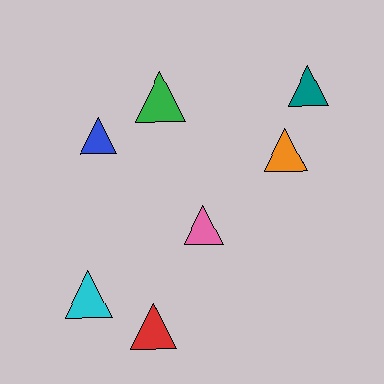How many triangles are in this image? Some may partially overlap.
There are 7 triangles.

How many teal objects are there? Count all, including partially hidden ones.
There is 1 teal object.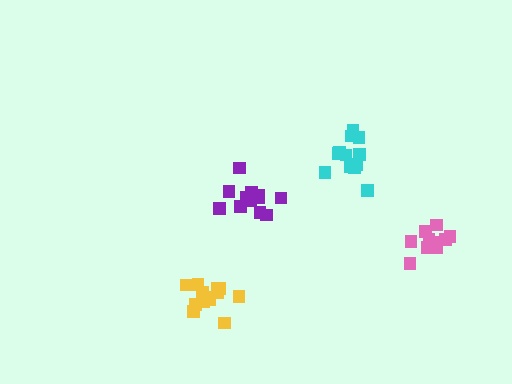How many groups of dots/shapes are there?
There are 4 groups.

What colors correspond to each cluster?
The clusters are colored: purple, cyan, yellow, pink.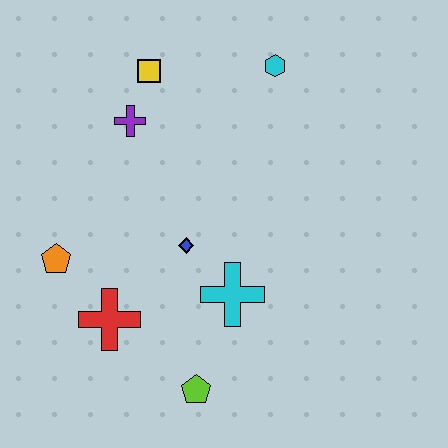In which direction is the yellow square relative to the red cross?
The yellow square is above the red cross.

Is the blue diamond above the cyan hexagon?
No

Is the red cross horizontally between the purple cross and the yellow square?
No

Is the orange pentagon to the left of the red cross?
Yes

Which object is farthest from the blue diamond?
The cyan hexagon is farthest from the blue diamond.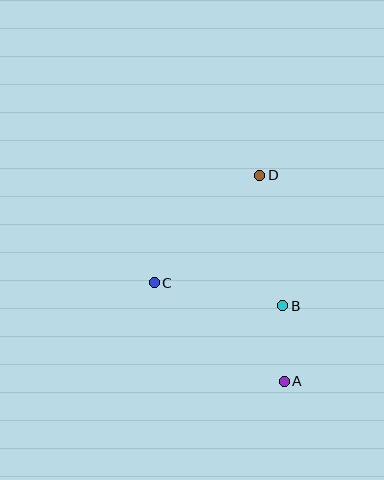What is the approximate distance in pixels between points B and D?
The distance between B and D is approximately 133 pixels.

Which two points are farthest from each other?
Points A and D are farthest from each other.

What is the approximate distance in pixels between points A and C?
The distance between A and C is approximately 163 pixels.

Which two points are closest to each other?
Points A and B are closest to each other.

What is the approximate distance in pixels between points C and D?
The distance between C and D is approximately 151 pixels.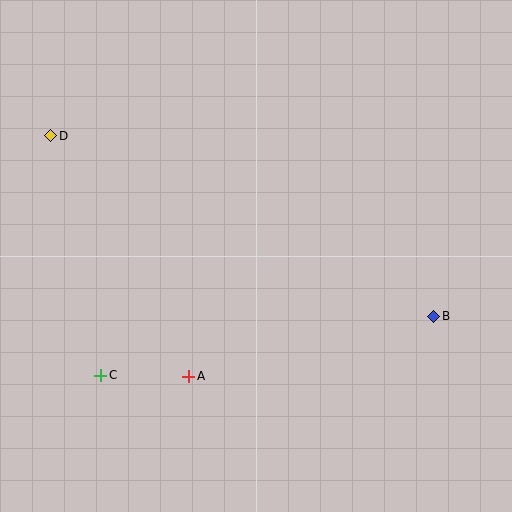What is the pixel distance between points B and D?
The distance between B and D is 423 pixels.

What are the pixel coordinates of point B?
Point B is at (434, 316).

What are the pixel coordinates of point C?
Point C is at (101, 375).